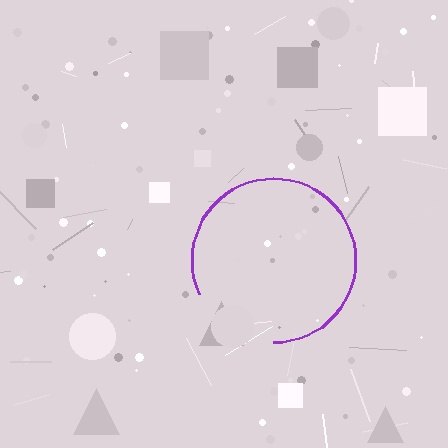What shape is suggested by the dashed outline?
The dashed outline suggests a circle.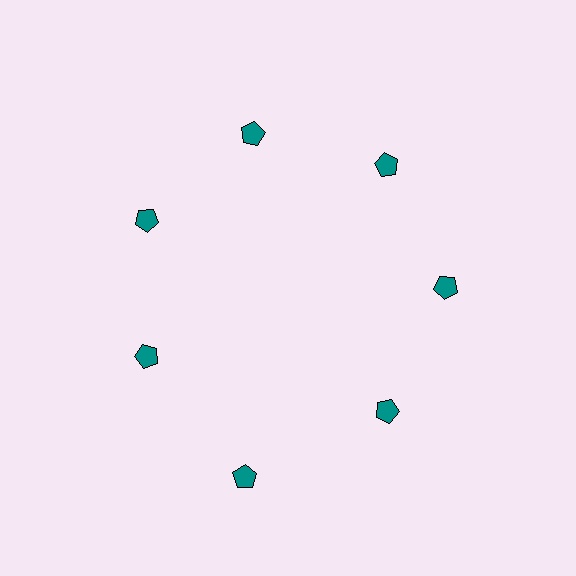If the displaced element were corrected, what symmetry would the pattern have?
It would have 7-fold rotational symmetry — the pattern would map onto itself every 51 degrees.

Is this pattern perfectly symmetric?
No. The 7 teal pentagons are arranged in a ring, but one element near the 6 o'clock position is pushed outward from the center, breaking the 7-fold rotational symmetry.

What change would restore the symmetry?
The symmetry would be restored by moving it inward, back onto the ring so that all 7 pentagons sit at equal angles and equal distance from the center.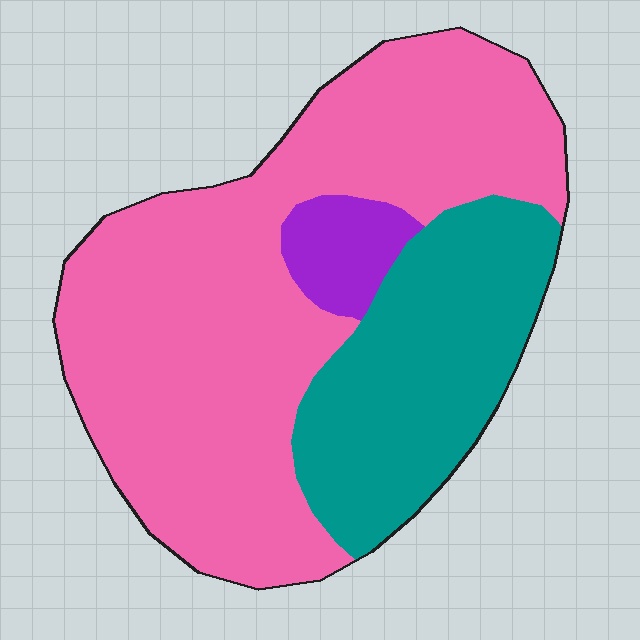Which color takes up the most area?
Pink, at roughly 65%.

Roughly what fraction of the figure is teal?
Teal covers 29% of the figure.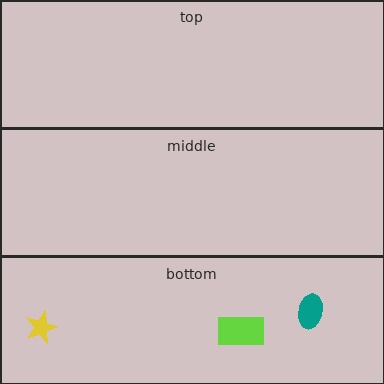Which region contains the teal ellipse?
The bottom region.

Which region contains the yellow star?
The bottom region.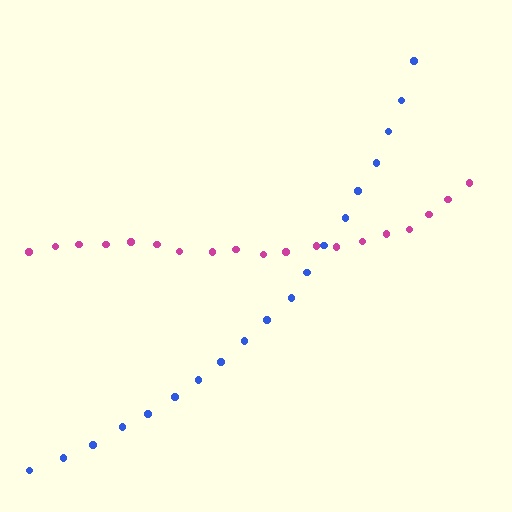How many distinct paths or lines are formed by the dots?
There are 2 distinct paths.